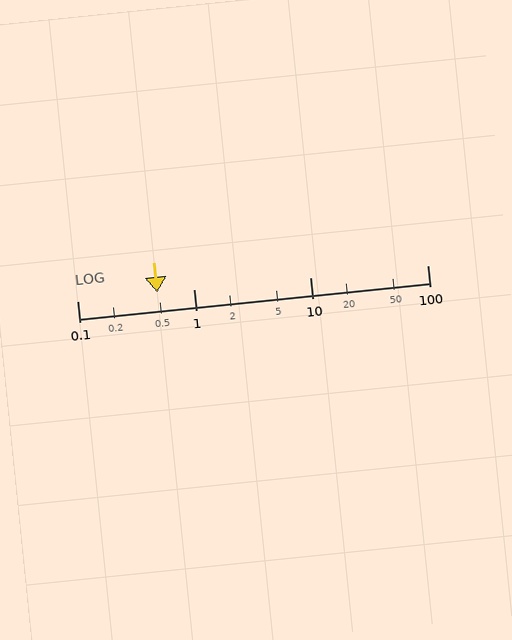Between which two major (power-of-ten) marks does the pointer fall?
The pointer is between 0.1 and 1.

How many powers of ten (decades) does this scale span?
The scale spans 3 decades, from 0.1 to 100.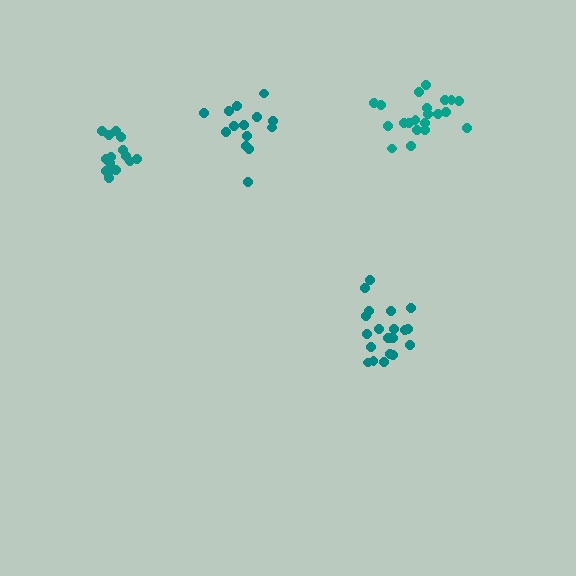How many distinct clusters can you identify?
There are 4 distinct clusters.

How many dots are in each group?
Group 1: 21 dots, Group 2: 17 dots, Group 3: 15 dots, Group 4: 21 dots (74 total).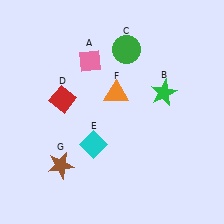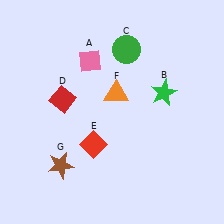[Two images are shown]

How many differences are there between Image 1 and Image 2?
There is 1 difference between the two images.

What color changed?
The diamond (E) changed from cyan in Image 1 to red in Image 2.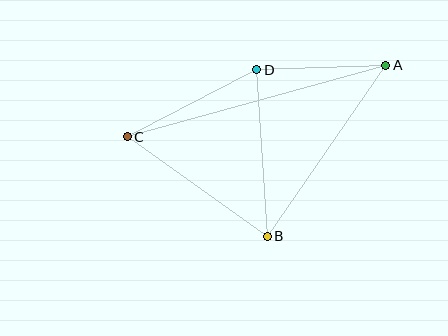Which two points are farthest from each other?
Points A and C are farthest from each other.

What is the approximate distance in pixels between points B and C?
The distance between B and C is approximately 171 pixels.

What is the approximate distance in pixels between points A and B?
The distance between A and B is approximately 208 pixels.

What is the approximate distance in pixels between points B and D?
The distance between B and D is approximately 166 pixels.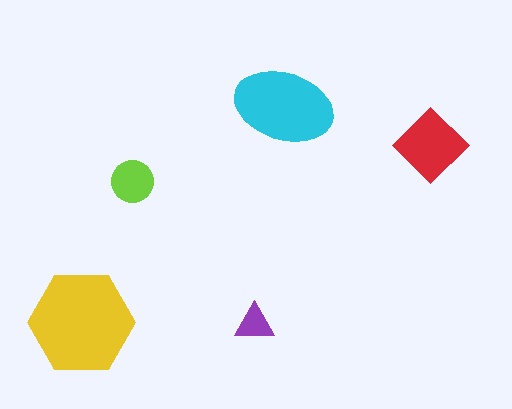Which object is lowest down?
The purple triangle is bottommost.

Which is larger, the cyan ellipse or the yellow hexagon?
The yellow hexagon.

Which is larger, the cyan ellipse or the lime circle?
The cyan ellipse.